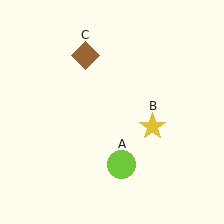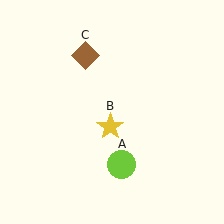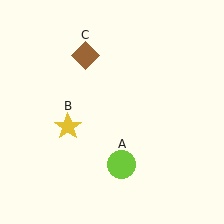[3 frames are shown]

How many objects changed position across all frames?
1 object changed position: yellow star (object B).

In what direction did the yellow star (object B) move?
The yellow star (object B) moved left.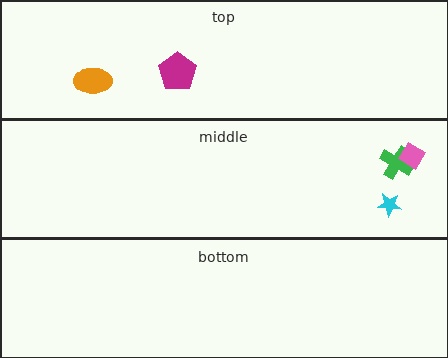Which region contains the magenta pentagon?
The top region.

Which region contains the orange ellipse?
The top region.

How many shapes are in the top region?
2.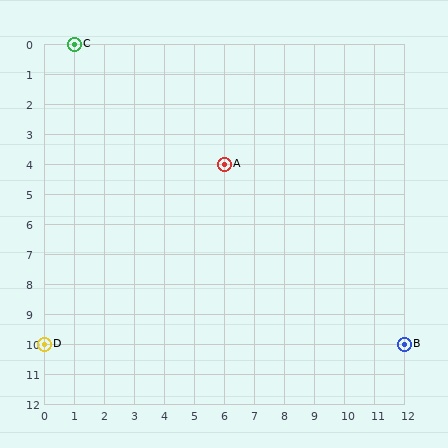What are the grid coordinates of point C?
Point C is at grid coordinates (1, 0).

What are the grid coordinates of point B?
Point B is at grid coordinates (12, 10).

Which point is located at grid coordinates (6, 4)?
Point A is at (6, 4).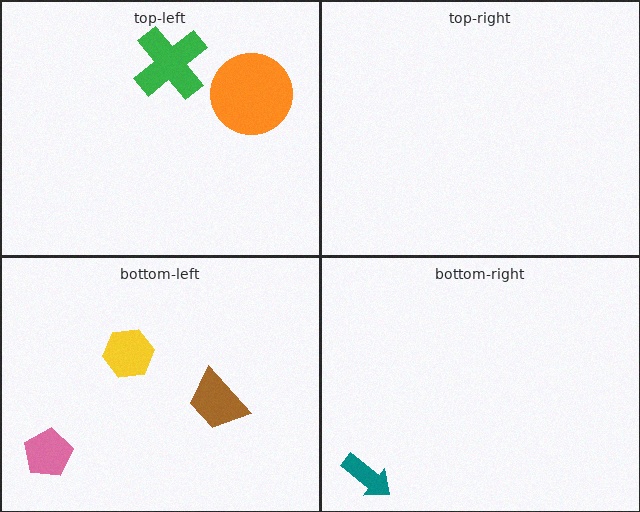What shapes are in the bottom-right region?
The teal arrow.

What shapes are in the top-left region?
The green cross, the orange circle.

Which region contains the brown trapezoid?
The bottom-left region.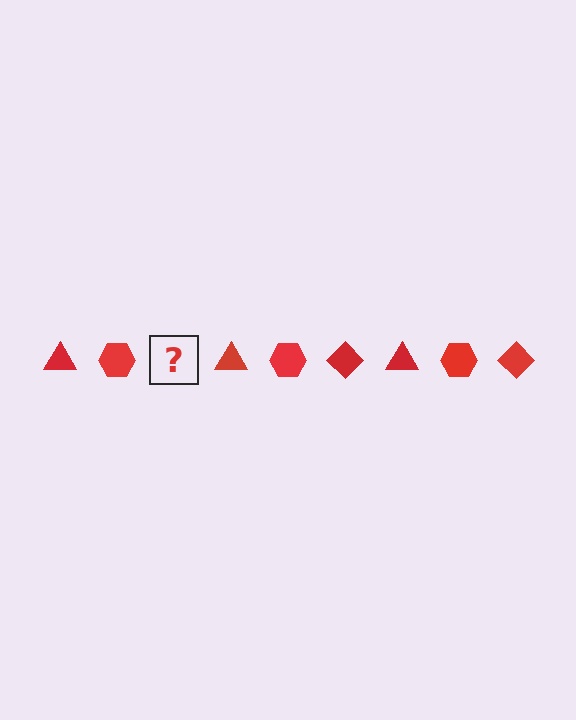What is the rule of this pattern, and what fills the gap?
The rule is that the pattern cycles through triangle, hexagon, diamond shapes in red. The gap should be filled with a red diamond.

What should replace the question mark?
The question mark should be replaced with a red diamond.